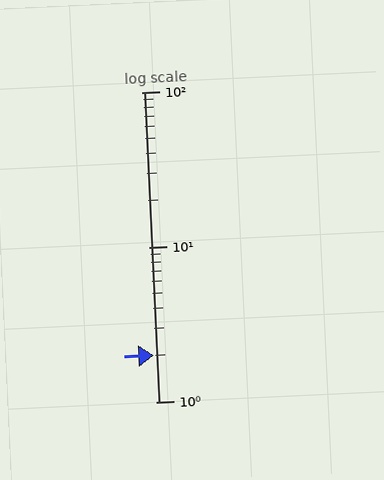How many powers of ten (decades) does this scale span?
The scale spans 2 decades, from 1 to 100.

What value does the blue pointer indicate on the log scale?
The pointer indicates approximately 2.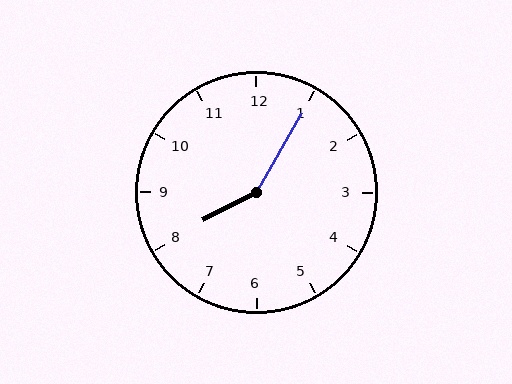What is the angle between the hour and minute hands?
Approximately 148 degrees.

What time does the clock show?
8:05.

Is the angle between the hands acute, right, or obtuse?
It is obtuse.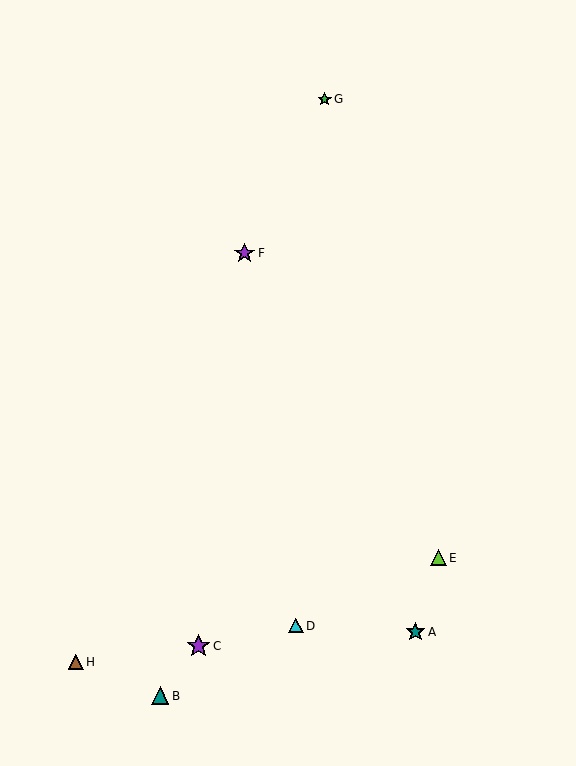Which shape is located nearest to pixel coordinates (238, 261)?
The purple star (labeled F) at (244, 253) is nearest to that location.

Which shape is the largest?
The purple star (labeled C) is the largest.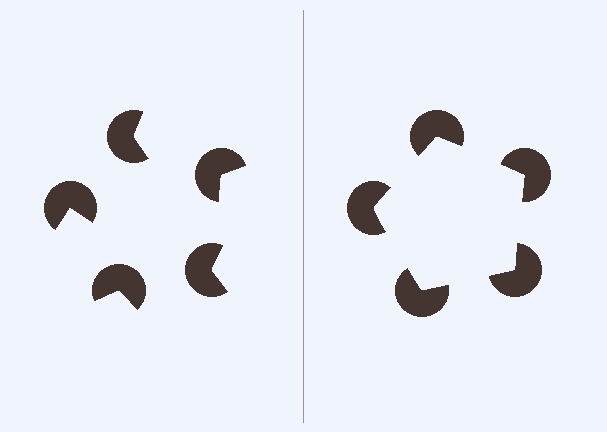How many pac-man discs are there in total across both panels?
10 — 5 on each side.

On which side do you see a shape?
An illusory pentagon appears on the right side. On the left side the wedge cuts are rotated, so no coherent shape forms.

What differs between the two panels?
The pac-man discs are positioned identically on both sides; only the wedge orientations differ. On the right they align to a pentagon; on the left they are misaligned.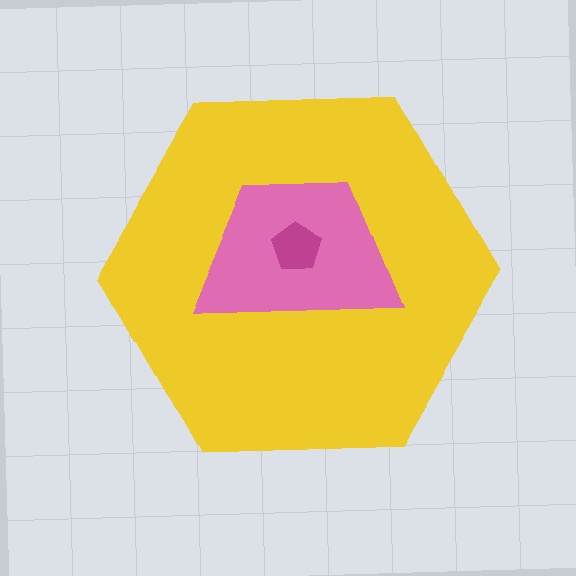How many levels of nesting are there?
3.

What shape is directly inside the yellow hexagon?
The pink trapezoid.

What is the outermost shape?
The yellow hexagon.